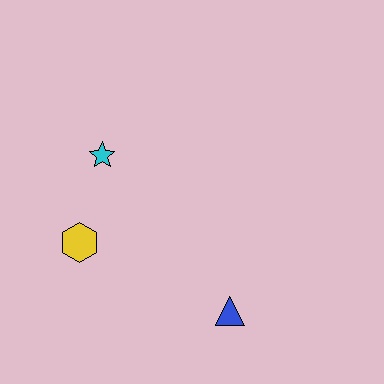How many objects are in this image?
There are 3 objects.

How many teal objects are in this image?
There are no teal objects.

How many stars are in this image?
There is 1 star.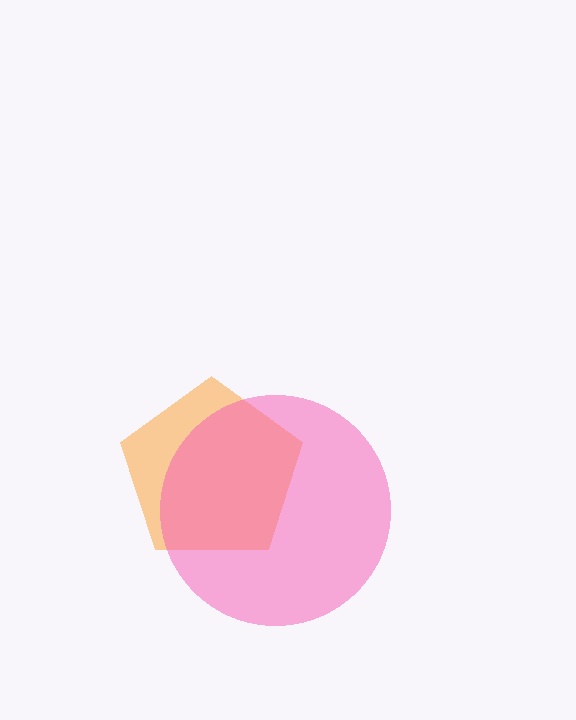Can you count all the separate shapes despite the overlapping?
Yes, there are 2 separate shapes.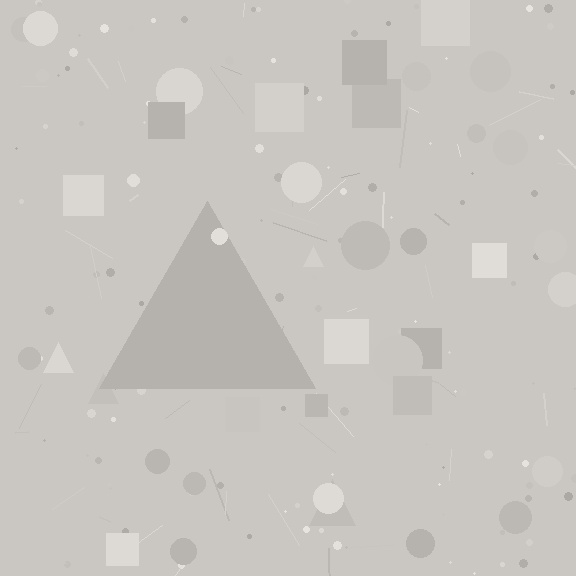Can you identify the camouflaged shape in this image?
The camouflaged shape is a triangle.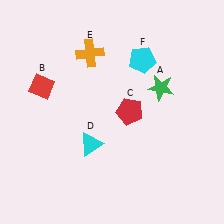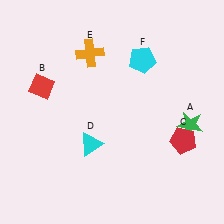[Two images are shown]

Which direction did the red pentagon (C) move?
The red pentagon (C) moved right.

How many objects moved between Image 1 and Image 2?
2 objects moved between the two images.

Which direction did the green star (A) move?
The green star (A) moved down.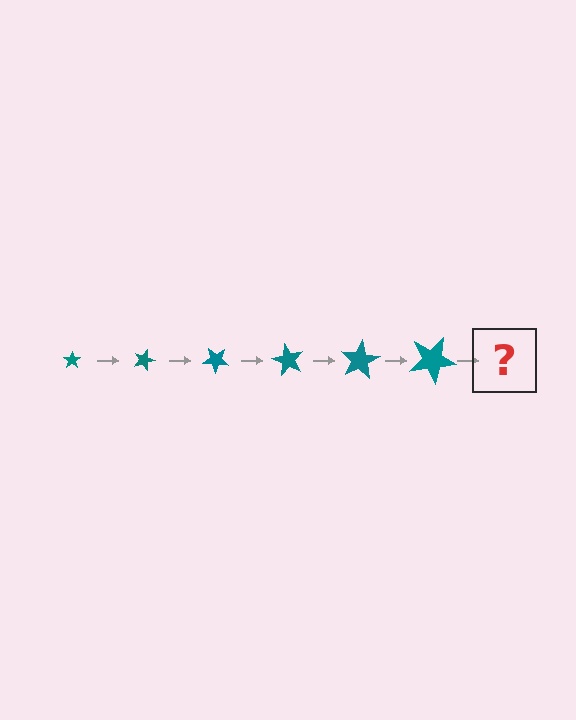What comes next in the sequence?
The next element should be a star, larger than the previous one and rotated 120 degrees from the start.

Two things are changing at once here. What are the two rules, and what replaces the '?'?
The two rules are that the star grows larger each step and it rotates 20 degrees each step. The '?' should be a star, larger than the previous one and rotated 120 degrees from the start.